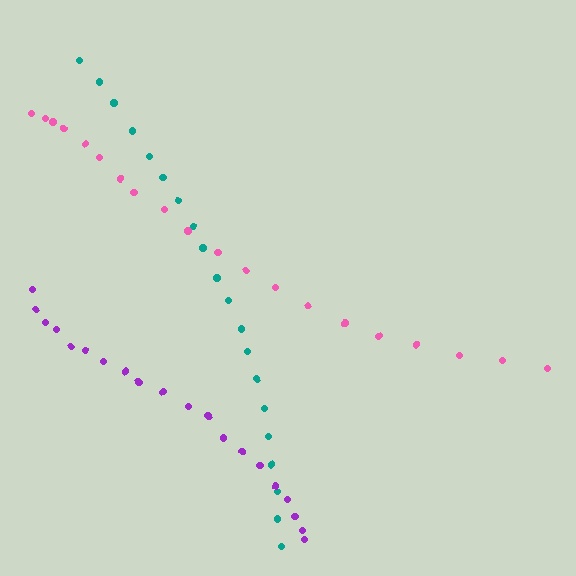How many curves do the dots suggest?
There are 3 distinct paths.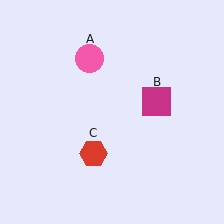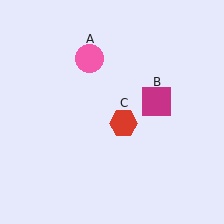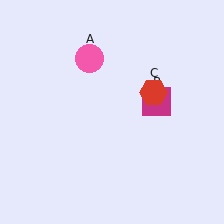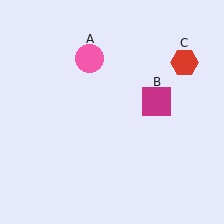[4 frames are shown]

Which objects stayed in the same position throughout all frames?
Pink circle (object A) and magenta square (object B) remained stationary.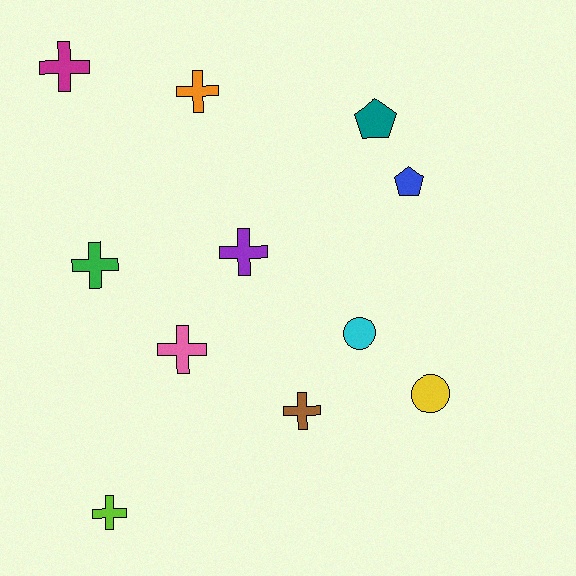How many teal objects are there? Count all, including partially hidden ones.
There is 1 teal object.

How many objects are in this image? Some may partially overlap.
There are 11 objects.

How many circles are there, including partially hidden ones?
There are 2 circles.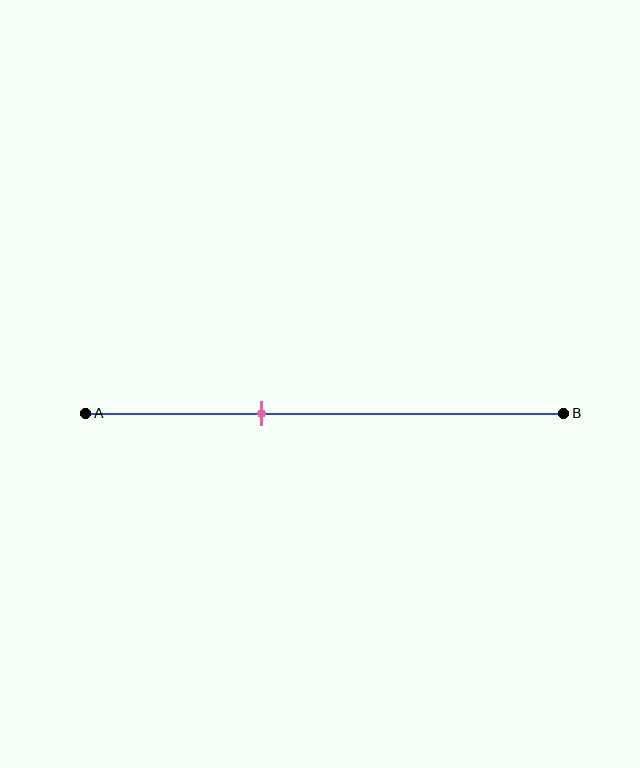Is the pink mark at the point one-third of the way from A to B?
No, the mark is at about 35% from A, not at the 33% one-third point.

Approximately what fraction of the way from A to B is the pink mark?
The pink mark is approximately 35% of the way from A to B.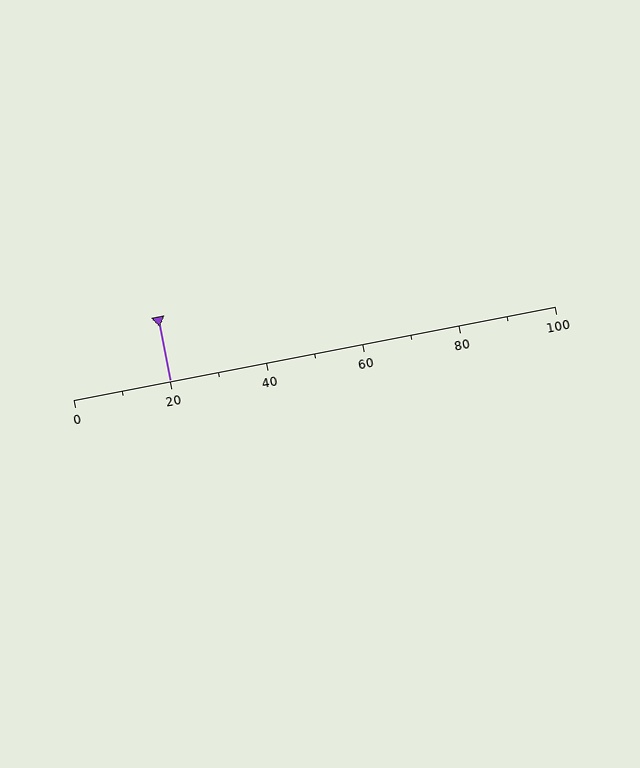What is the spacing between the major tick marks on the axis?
The major ticks are spaced 20 apart.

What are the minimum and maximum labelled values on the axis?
The axis runs from 0 to 100.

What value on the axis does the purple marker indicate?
The marker indicates approximately 20.